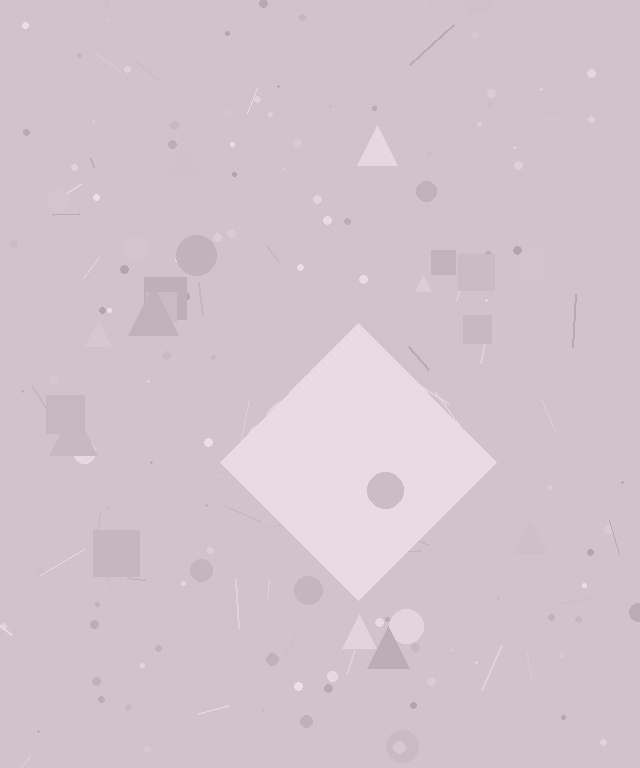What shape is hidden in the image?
A diamond is hidden in the image.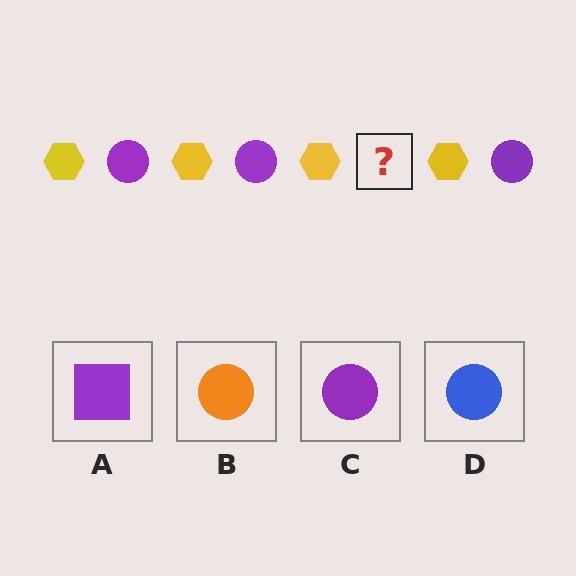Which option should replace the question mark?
Option C.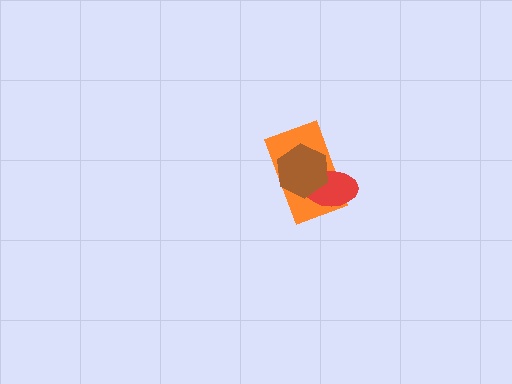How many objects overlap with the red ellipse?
2 objects overlap with the red ellipse.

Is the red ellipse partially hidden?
Yes, it is partially covered by another shape.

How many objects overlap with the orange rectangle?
2 objects overlap with the orange rectangle.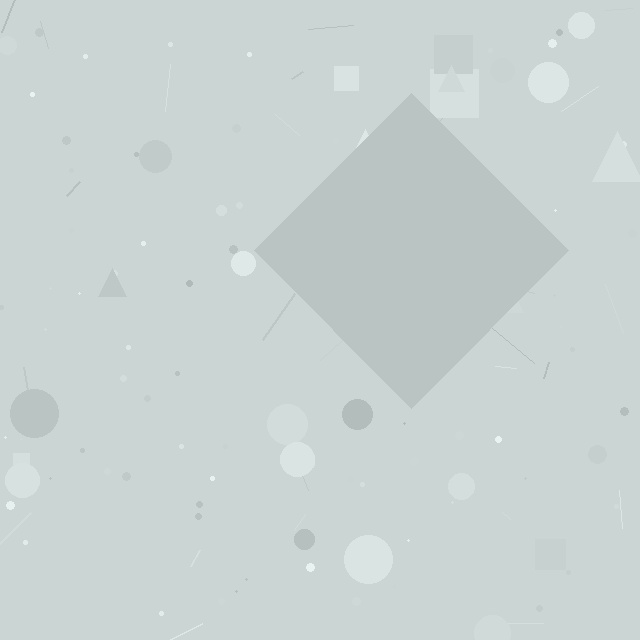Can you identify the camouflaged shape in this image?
The camouflaged shape is a diamond.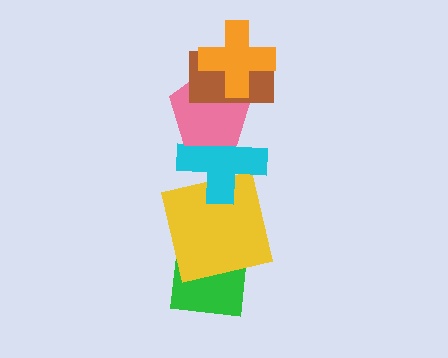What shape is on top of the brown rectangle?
The orange cross is on top of the brown rectangle.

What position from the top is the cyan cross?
The cyan cross is 4th from the top.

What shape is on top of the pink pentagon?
The brown rectangle is on top of the pink pentagon.